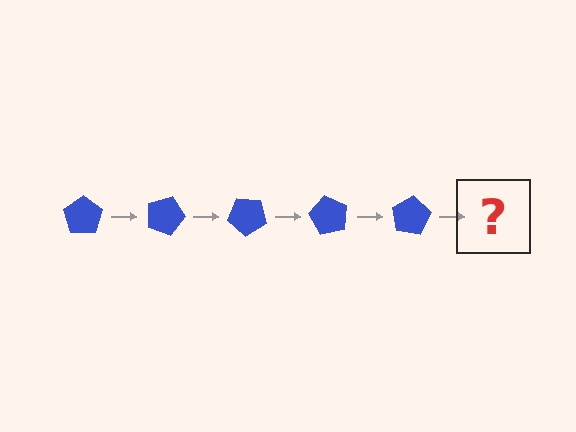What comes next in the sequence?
The next element should be a blue pentagon rotated 100 degrees.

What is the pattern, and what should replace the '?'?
The pattern is that the pentagon rotates 20 degrees each step. The '?' should be a blue pentagon rotated 100 degrees.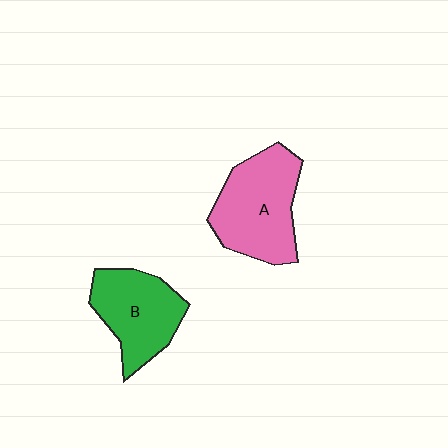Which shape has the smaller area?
Shape B (green).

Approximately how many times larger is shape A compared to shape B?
Approximately 1.2 times.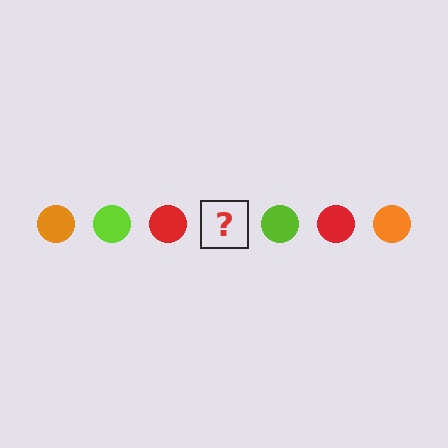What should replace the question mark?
The question mark should be replaced with an orange circle.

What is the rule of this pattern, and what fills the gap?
The rule is that the pattern cycles through orange, lime, red circles. The gap should be filled with an orange circle.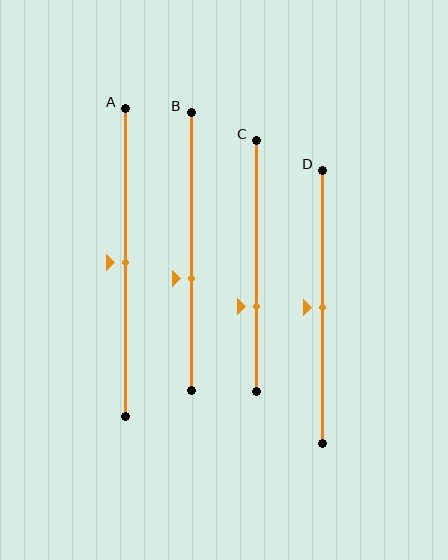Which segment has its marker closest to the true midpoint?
Segment A has its marker closest to the true midpoint.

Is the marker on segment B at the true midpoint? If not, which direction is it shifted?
No, the marker on segment B is shifted downward by about 9% of the segment length.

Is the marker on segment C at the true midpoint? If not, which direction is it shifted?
No, the marker on segment C is shifted downward by about 16% of the segment length.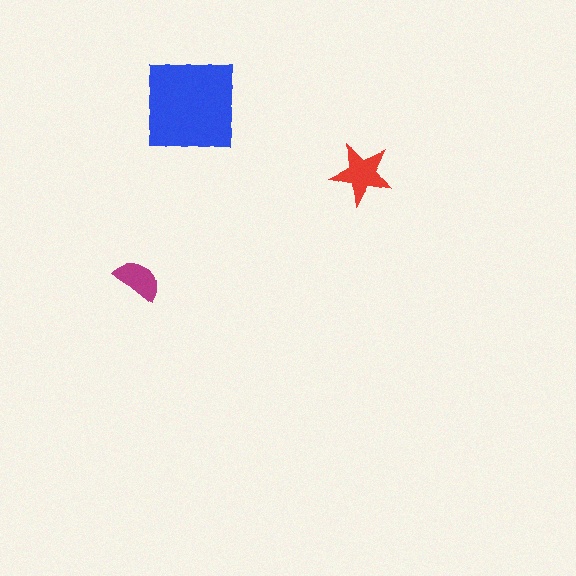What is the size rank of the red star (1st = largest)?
2nd.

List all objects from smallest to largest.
The magenta semicircle, the red star, the blue square.